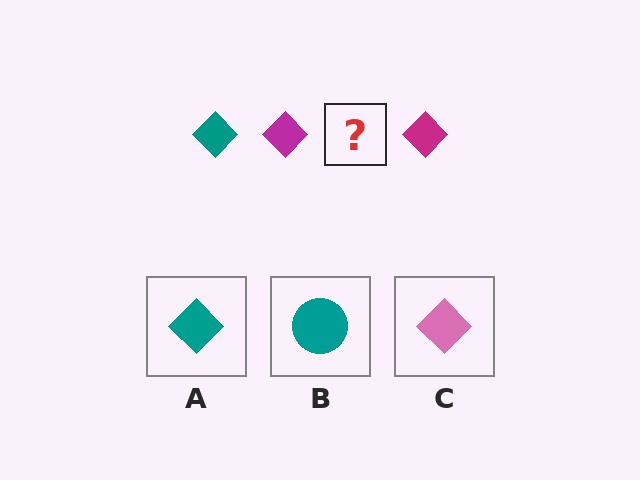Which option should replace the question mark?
Option A.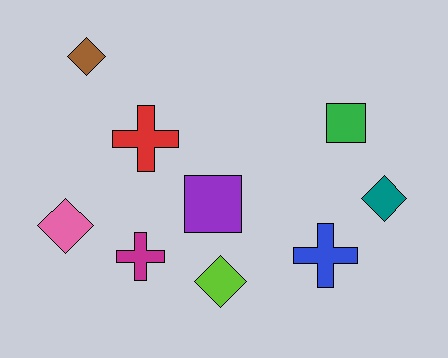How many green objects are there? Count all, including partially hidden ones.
There is 1 green object.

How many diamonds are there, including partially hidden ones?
There are 4 diamonds.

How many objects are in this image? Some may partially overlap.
There are 9 objects.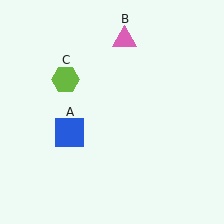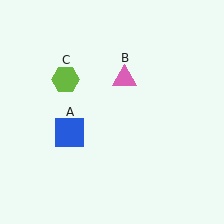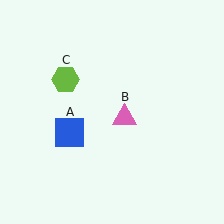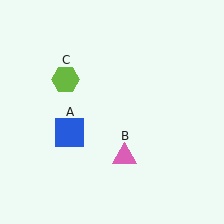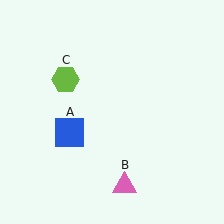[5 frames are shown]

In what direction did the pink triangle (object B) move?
The pink triangle (object B) moved down.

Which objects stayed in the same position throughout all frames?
Blue square (object A) and lime hexagon (object C) remained stationary.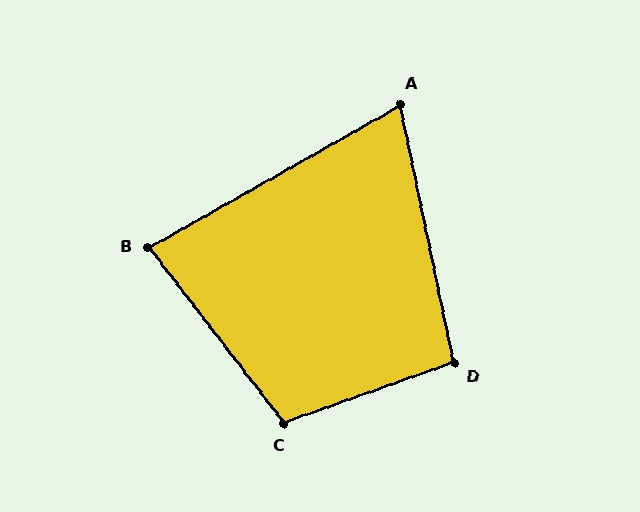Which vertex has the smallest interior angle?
A, at approximately 72 degrees.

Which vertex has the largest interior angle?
C, at approximately 108 degrees.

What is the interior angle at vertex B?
Approximately 82 degrees (acute).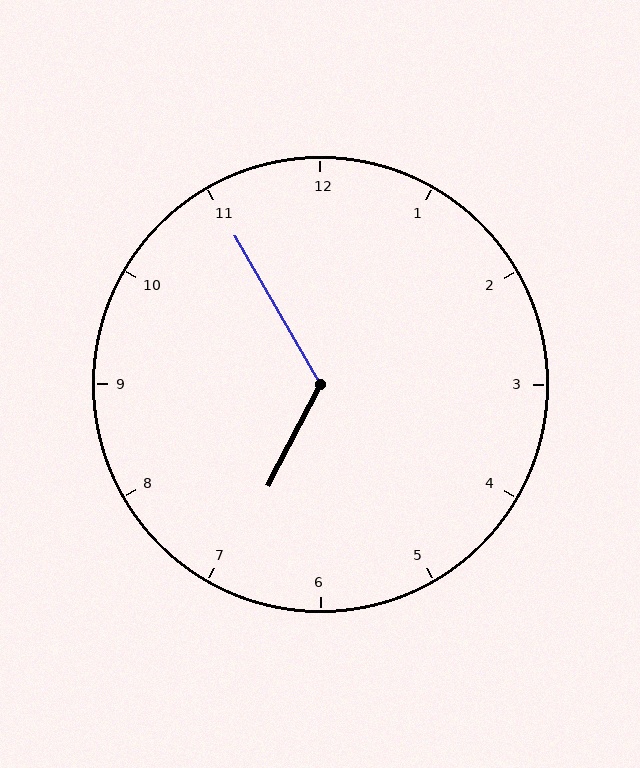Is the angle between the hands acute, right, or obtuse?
It is obtuse.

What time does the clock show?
6:55.